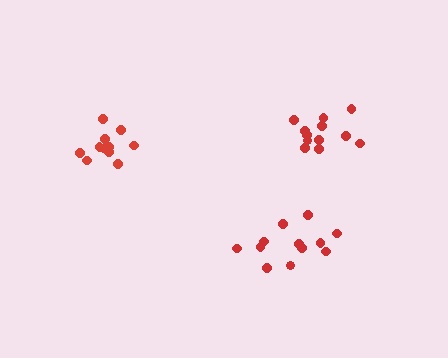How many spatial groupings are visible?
There are 3 spatial groupings.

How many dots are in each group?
Group 1: 12 dots, Group 2: 11 dots, Group 3: 12 dots (35 total).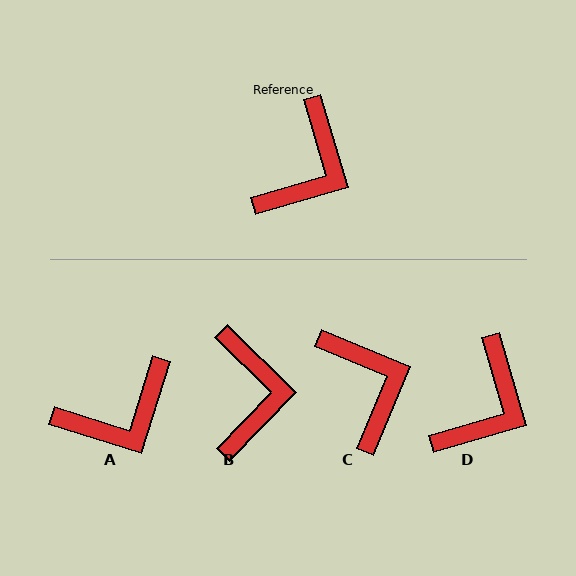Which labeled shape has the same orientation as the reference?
D.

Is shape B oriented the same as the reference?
No, it is off by about 29 degrees.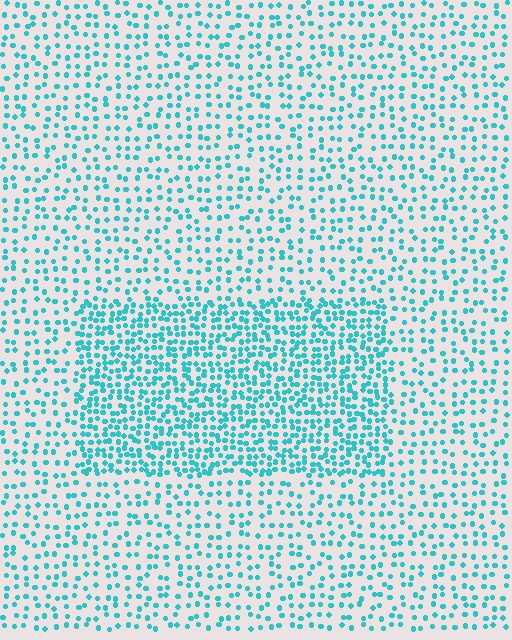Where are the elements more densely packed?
The elements are more densely packed inside the rectangle boundary.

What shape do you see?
I see a rectangle.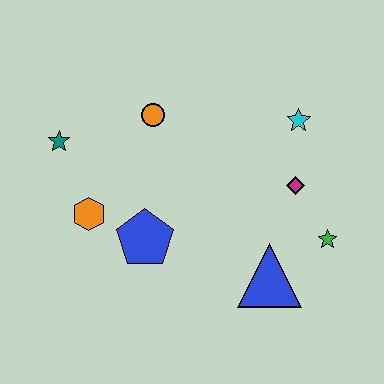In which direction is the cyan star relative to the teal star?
The cyan star is to the right of the teal star.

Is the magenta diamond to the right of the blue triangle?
Yes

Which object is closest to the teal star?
The orange hexagon is closest to the teal star.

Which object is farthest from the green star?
The teal star is farthest from the green star.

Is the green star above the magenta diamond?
No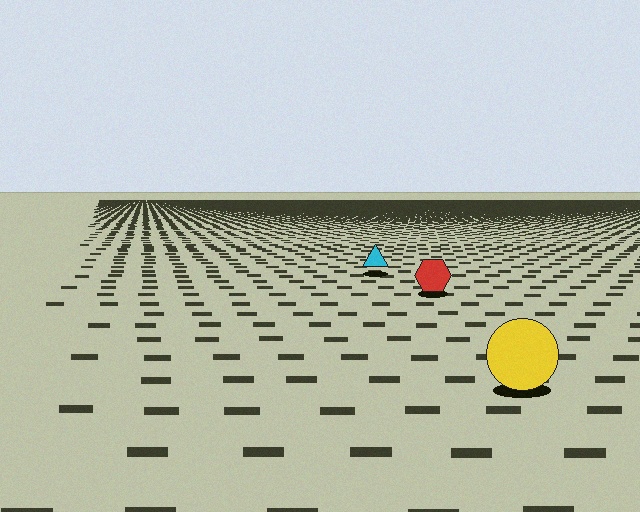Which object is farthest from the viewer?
The cyan triangle is farthest from the viewer. It appears smaller and the ground texture around it is denser.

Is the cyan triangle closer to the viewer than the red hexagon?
No. The red hexagon is closer — you can tell from the texture gradient: the ground texture is coarser near it.